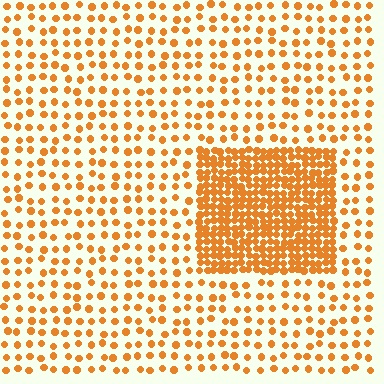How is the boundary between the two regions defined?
The boundary is defined by a change in element density (approximately 3.0x ratio). All elements are the same color, size, and shape.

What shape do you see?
I see a rectangle.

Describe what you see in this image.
The image contains small orange elements arranged at two different densities. A rectangle-shaped region is visible where the elements are more densely packed than the surrounding area.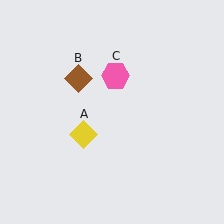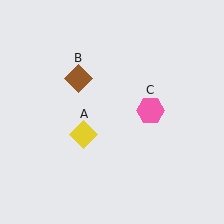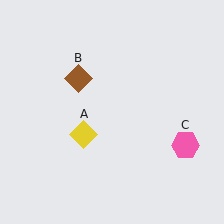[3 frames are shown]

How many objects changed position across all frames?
1 object changed position: pink hexagon (object C).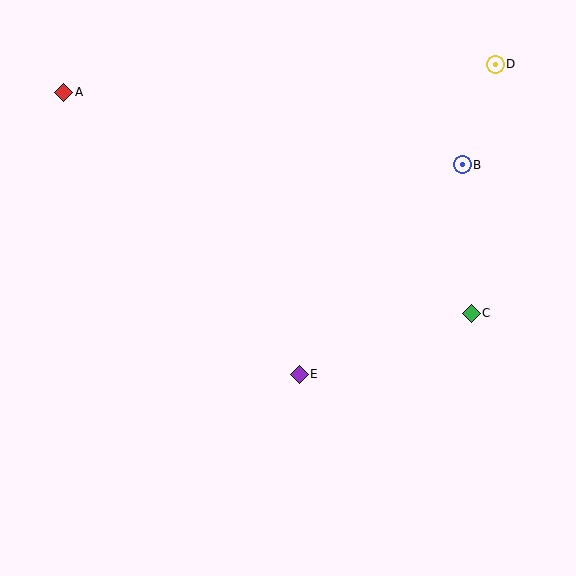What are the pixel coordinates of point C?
Point C is at (471, 313).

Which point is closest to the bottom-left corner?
Point E is closest to the bottom-left corner.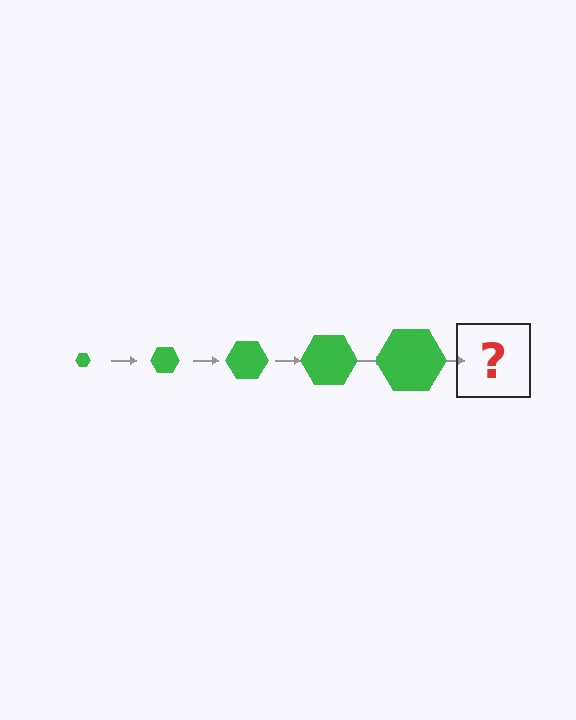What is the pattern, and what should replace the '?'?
The pattern is that the hexagon gets progressively larger each step. The '?' should be a green hexagon, larger than the previous one.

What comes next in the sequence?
The next element should be a green hexagon, larger than the previous one.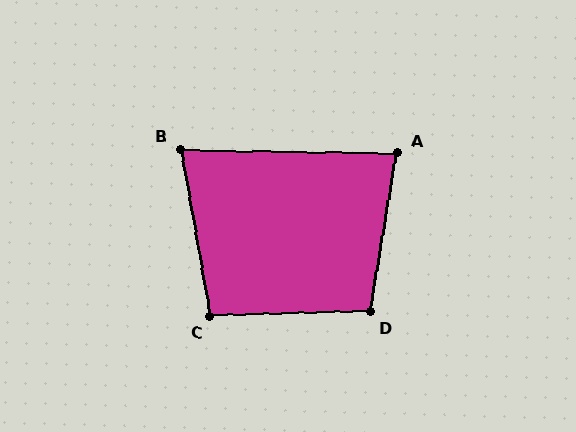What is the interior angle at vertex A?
Approximately 81 degrees (acute).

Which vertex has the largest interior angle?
D, at approximately 101 degrees.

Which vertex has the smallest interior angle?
B, at approximately 79 degrees.